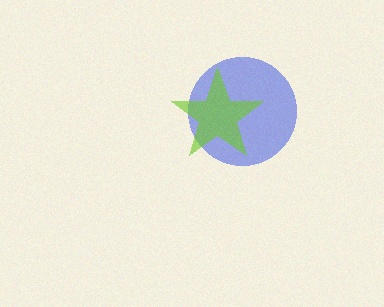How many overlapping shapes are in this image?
There are 2 overlapping shapes in the image.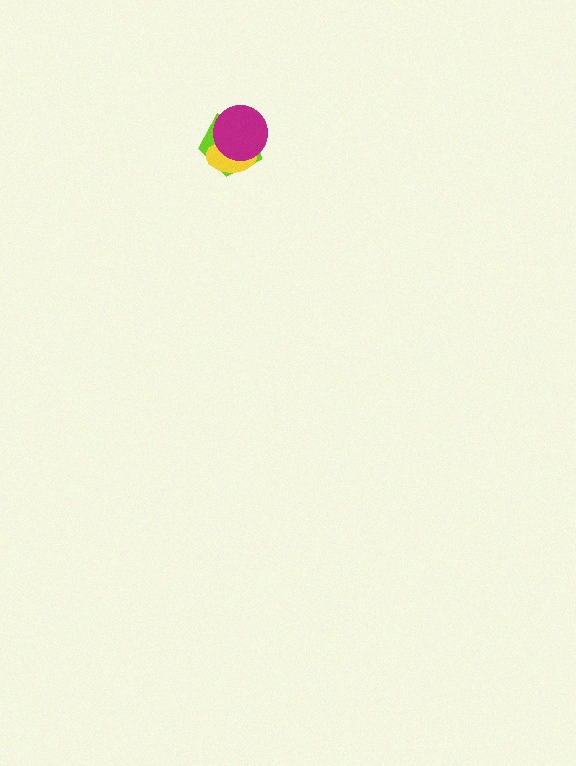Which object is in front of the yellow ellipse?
The magenta circle is in front of the yellow ellipse.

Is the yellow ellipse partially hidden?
Yes, it is partially covered by another shape.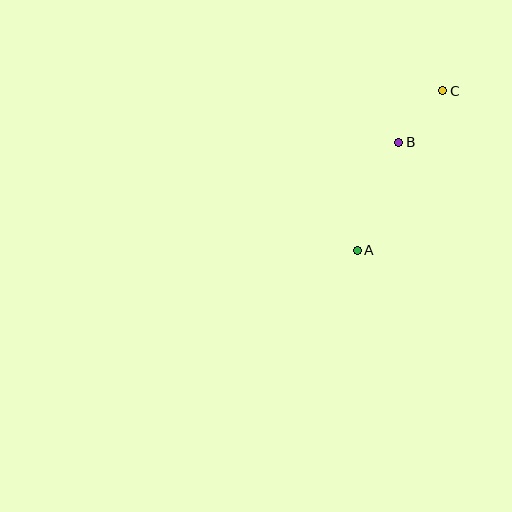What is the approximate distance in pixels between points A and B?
The distance between A and B is approximately 116 pixels.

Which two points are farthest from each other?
Points A and C are farthest from each other.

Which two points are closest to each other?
Points B and C are closest to each other.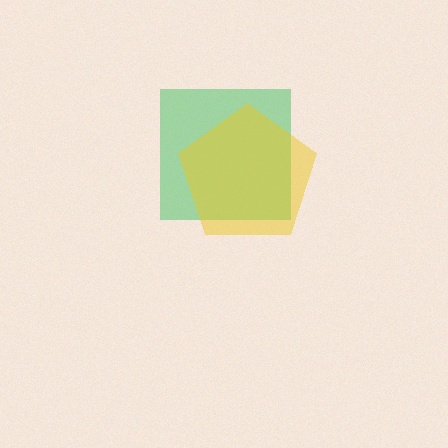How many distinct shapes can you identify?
There are 2 distinct shapes: a green square, a yellow pentagon.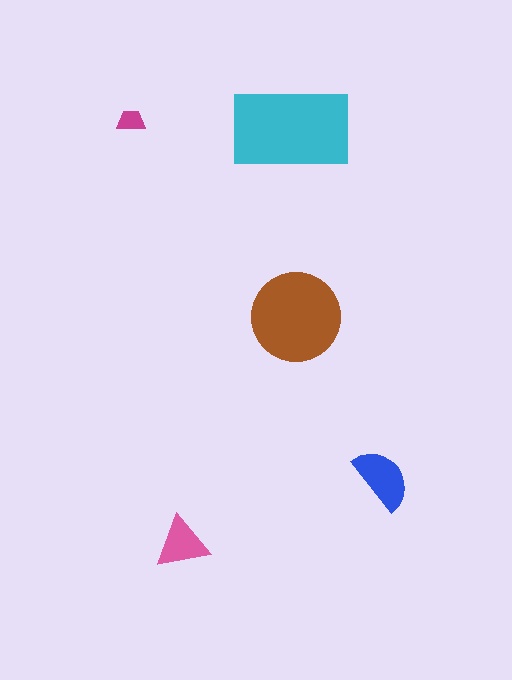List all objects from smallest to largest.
The magenta trapezoid, the pink triangle, the blue semicircle, the brown circle, the cyan rectangle.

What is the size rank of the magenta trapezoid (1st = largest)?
5th.